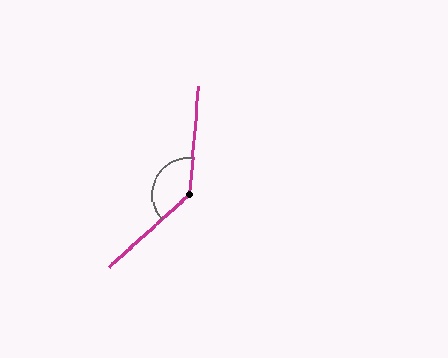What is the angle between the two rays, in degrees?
Approximately 137 degrees.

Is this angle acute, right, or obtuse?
It is obtuse.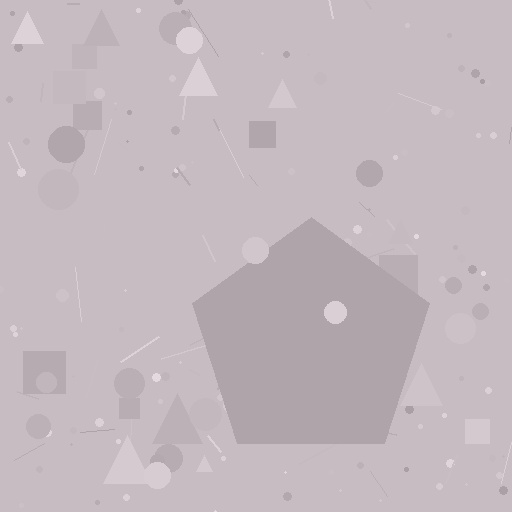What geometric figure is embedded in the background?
A pentagon is embedded in the background.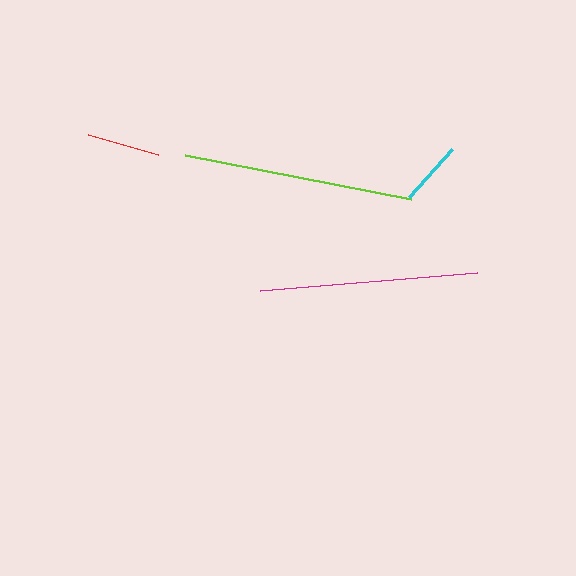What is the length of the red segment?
The red segment is approximately 73 pixels long.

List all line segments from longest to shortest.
From longest to shortest: lime, magenta, red, cyan.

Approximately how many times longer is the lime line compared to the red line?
The lime line is approximately 3.1 times the length of the red line.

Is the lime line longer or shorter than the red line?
The lime line is longer than the red line.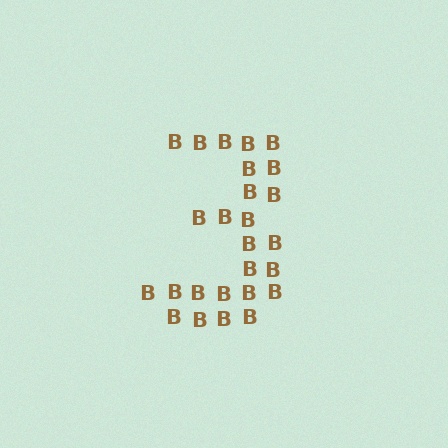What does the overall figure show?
The overall figure shows the digit 3.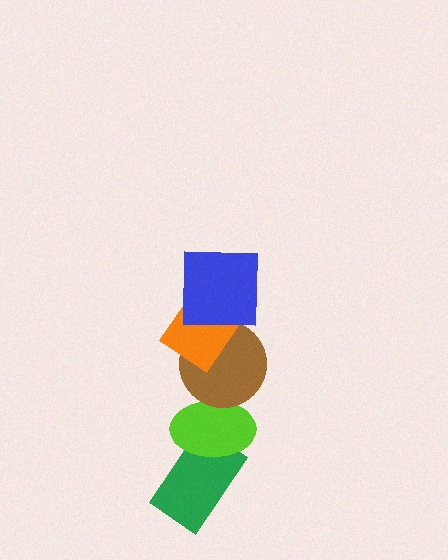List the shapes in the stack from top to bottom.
From top to bottom: the blue square, the orange diamond, the brown circle, the lime ellipse, the green rectangle.